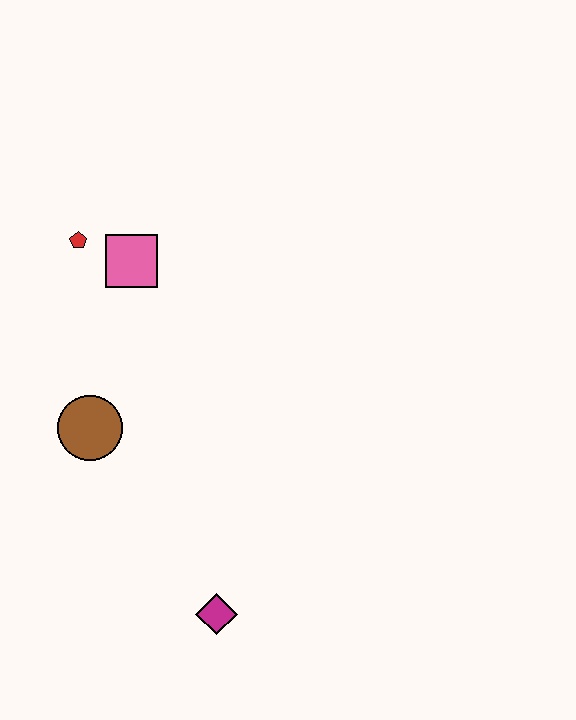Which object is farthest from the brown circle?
The magenta diamond is farthest from the brown circle.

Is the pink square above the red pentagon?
No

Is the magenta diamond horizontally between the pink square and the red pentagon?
No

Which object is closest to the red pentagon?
The pink square is closest to the red pentagon.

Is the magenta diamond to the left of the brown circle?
No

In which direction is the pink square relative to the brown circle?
The pink square is above the brown circle.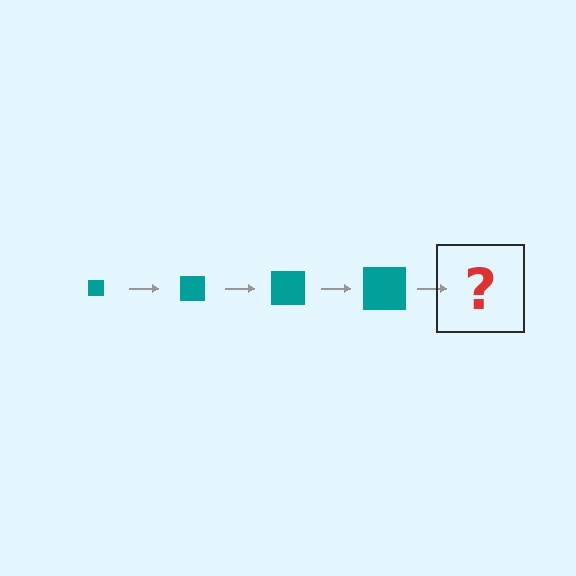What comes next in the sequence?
The next element should be a teal square, larger than the previous one.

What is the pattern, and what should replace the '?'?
The pattern is that the square gets progressively larger each step. The '?' should be a teal square, larger than the previous one.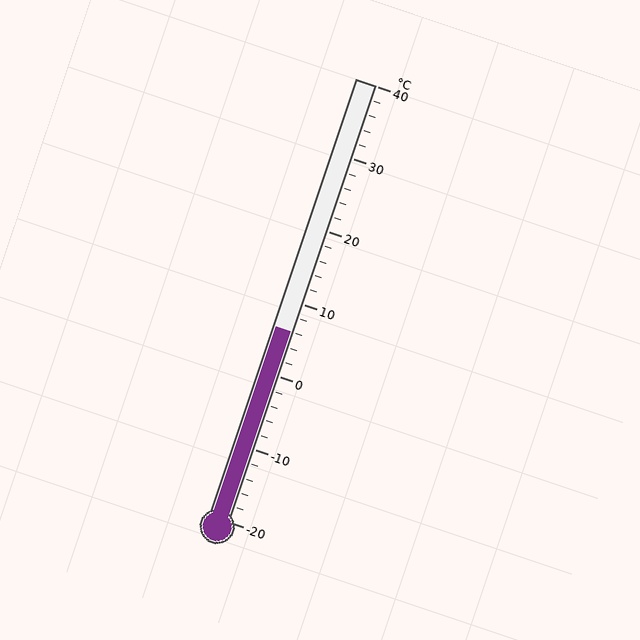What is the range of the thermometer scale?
The thermometer scale ranges from -20°C to 40°C.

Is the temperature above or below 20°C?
The temperature is below 20°C.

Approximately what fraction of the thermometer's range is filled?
The thermometer is filled to approximately 45% of its range.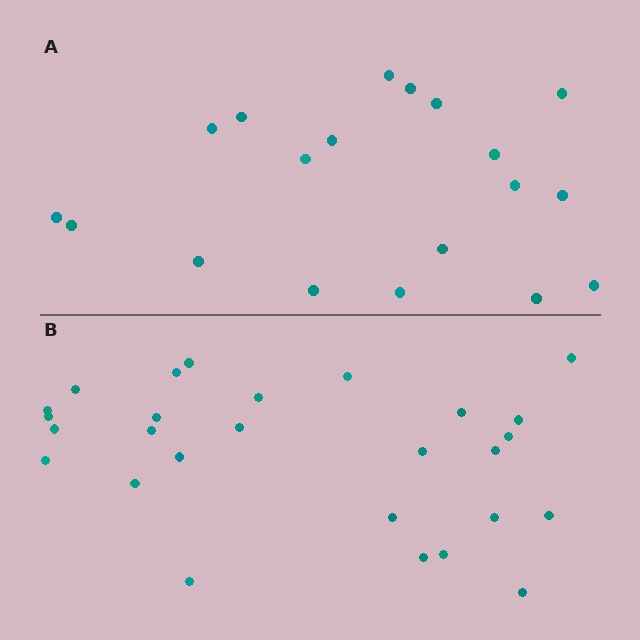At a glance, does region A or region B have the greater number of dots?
Region B (the bottom region) has more dots.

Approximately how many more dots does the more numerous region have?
Region B has roughly 8 or so more dots than region A.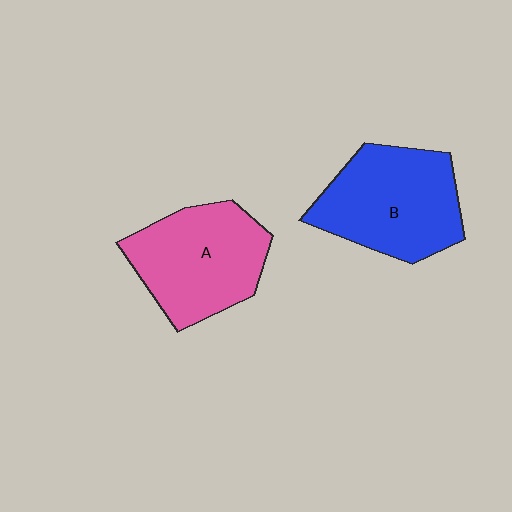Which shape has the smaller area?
Shape A (pink).